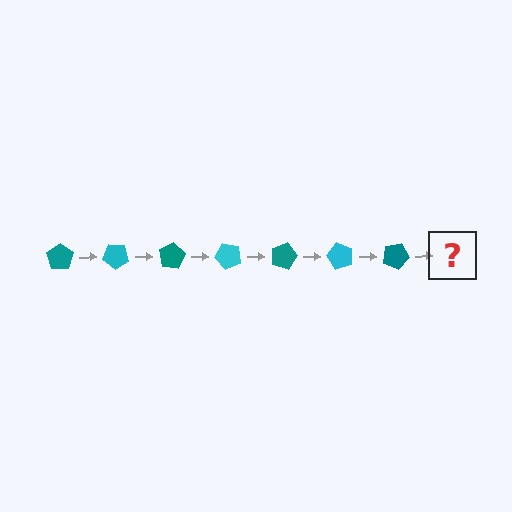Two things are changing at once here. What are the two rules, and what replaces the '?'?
The two rules are that it rotates 40 degrees each step and the color cycles through teal and cyan. The '?' should be a cyan pentagon, rotated 280 degrees from the start.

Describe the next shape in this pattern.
It should be a cyan pentagon, rotated 280 degrees from the start.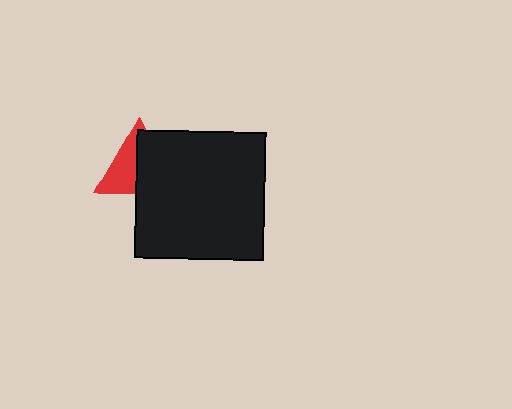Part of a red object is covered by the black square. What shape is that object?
It is a triangle.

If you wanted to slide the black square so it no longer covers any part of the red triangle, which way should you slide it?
Slide it right — that is the most direct way to separate the two shapes.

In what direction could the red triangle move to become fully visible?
The red triangle could move left. That would shift it out from behind the black square entirely.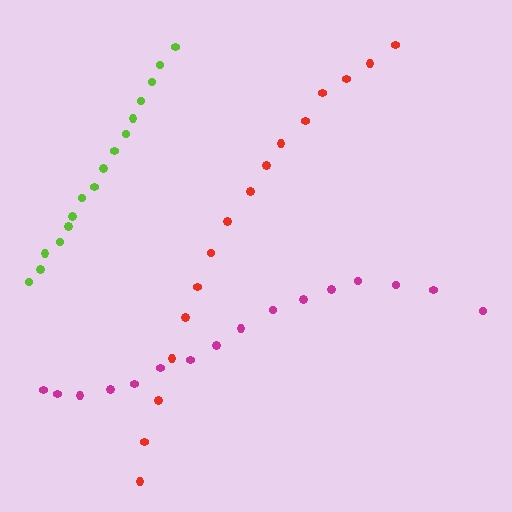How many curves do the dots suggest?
There are 3 distinct paths.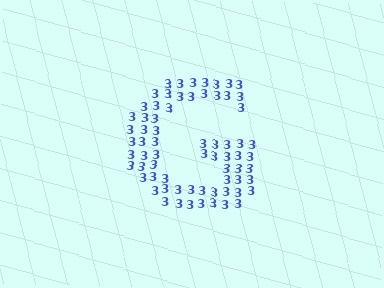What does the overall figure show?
The overall figure shows the letter G.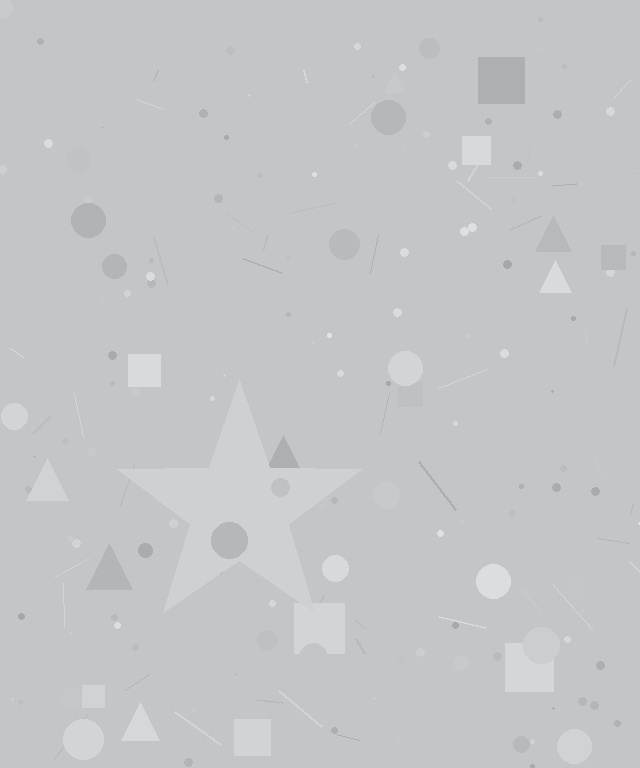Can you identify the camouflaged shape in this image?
The camouflaged shape is a star.